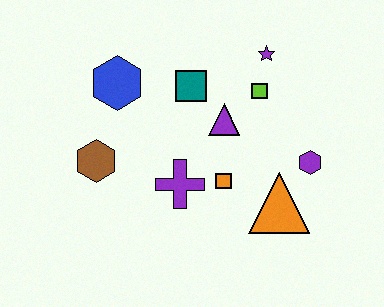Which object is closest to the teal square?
The purple triangle is closest to the teal square.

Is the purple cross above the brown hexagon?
No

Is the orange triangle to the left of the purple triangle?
No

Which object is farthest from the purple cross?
The purple star is farthest from the purple cross.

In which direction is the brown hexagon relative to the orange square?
The brown hexagon is to the left of the orange square.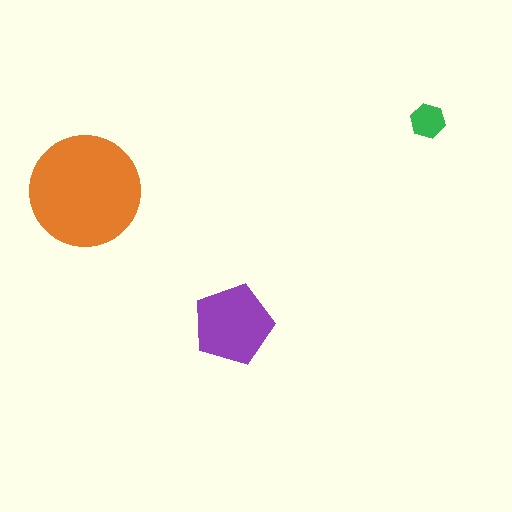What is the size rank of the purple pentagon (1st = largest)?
2nd.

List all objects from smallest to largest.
The green hexagon, the purple pentagon, the orange circle.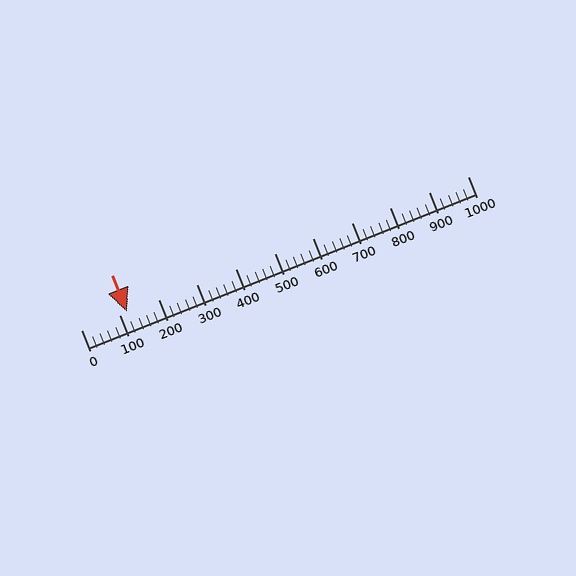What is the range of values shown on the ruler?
The ruler shows values from 0 to 1000.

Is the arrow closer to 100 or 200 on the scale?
The arrow is closer to 100.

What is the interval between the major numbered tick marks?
The major tick marks are spaced 100 units apart.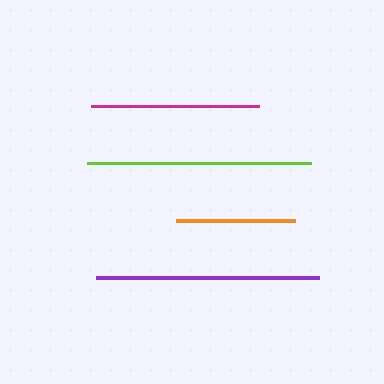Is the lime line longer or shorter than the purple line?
The lime line is longer than the purple line.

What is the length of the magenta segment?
The magenta segment is approximately 168 pixels long.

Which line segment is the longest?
The lime line is the longest at approximately 224 pixels.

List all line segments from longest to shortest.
From longest to shortest: lime, purple, magenta, orange.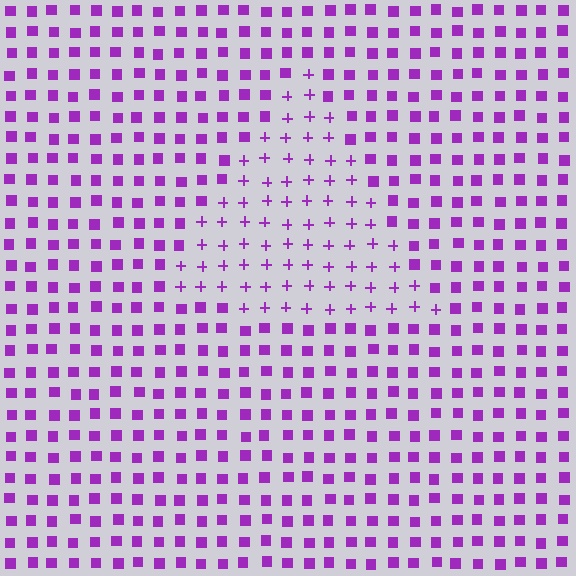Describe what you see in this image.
The image is filled with small purple elements arranged in a uniform grid. A triangle-shaped region contains plus signs, while the surrounding area contains squares. The boundary is defined purely by the change in element shape.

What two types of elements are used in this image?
The image uses plus signs inside the triangle region and squares outside it.